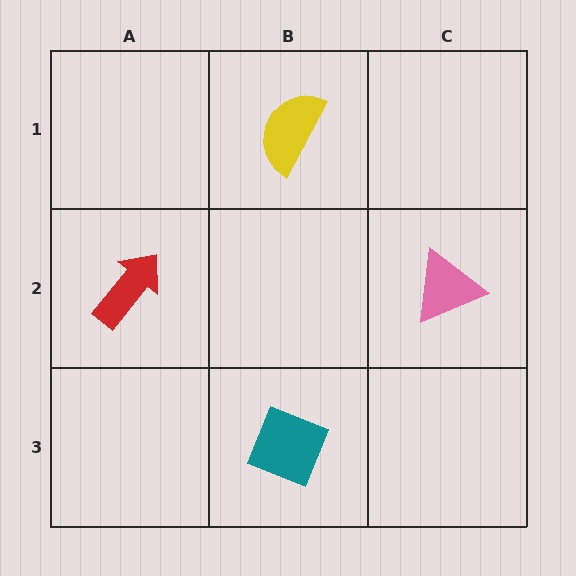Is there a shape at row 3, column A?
No, that cell is empty.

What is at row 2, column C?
A pink triangle.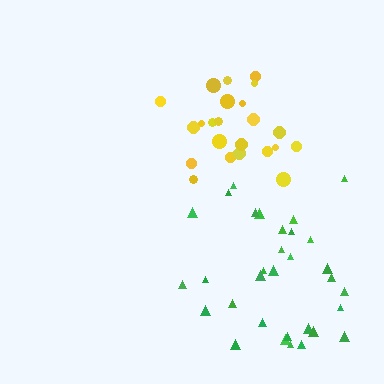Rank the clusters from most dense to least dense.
yellow, green.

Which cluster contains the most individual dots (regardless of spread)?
Green (32).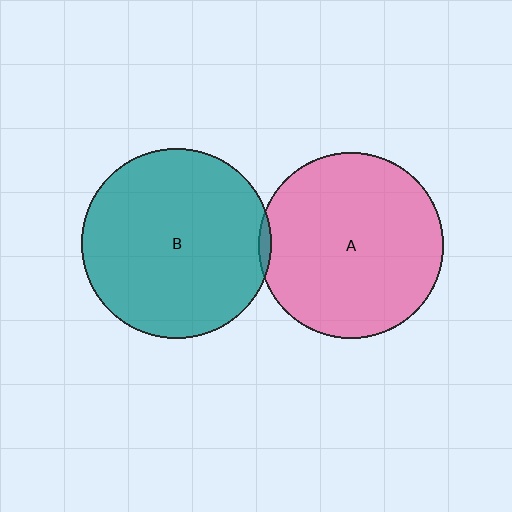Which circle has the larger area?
Circle B (teal).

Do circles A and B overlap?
Yes.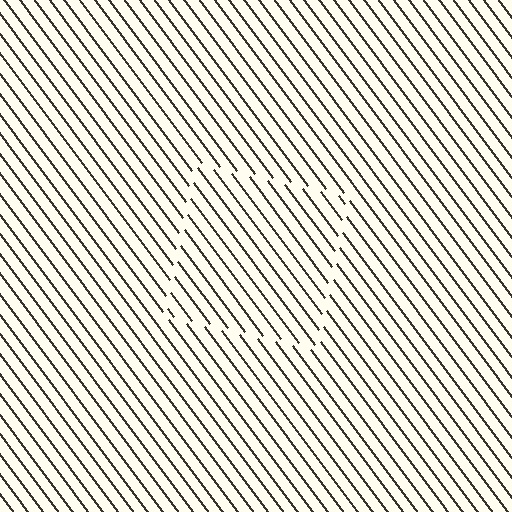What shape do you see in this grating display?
An illusory square. The interior of the shape contains the same grating, shifted by half a period — the contour is defined by the phase discontinuity where line-ends from the inner and outer gratings abut.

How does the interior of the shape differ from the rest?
The interior of the shape contains the same grating, shifted by half a period — the contour is defined by the phase discontinuity where line-ends from the inner and outer gratings abut.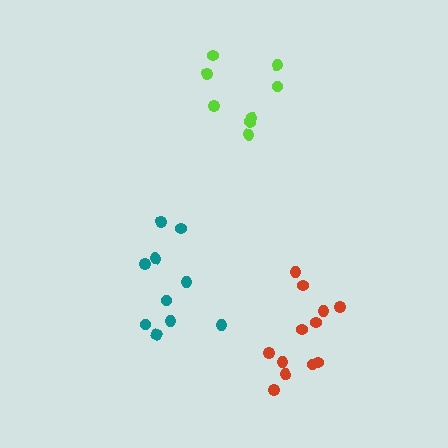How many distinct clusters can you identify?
There are 3 distinct clusters.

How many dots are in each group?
Group 1: 10 dots, Group 2: 8 dots, Group 3: 12 dots (30 total).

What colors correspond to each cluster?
The clusters are colored: teal, lime, red.